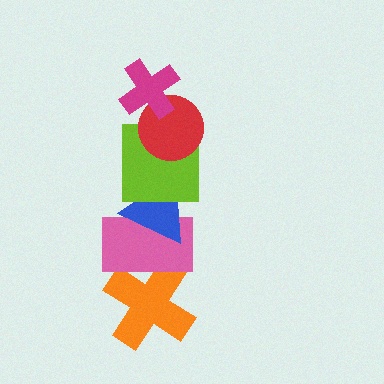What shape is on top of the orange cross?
The pink rectangle is on top of the orange cross.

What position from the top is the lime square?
The lime square is 3rd from the top.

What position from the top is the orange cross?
The orange cross is 6th from the top.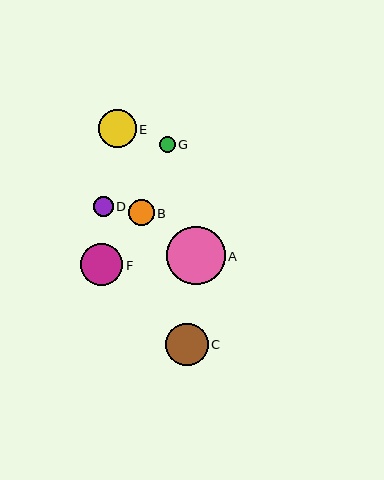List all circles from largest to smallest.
From largest to smallest: A, C, F, E, B, D, G.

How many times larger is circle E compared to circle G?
Circle E is approximately 2.4 times the size of circle G.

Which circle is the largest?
Circle A is the largest with a size of approximately 58 pixels.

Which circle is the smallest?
Circle G is the smallest with a size of approximately 16 pixels.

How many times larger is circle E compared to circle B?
Circle E is approximately 1.4 times the size of circle B.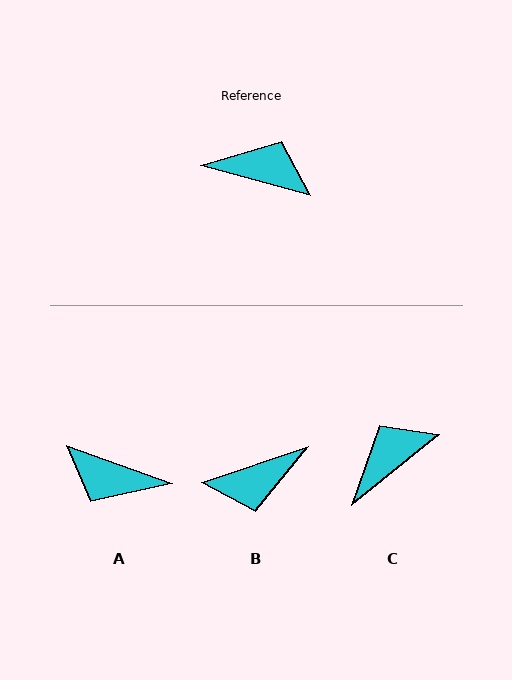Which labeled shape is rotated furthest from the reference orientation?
A, about 176 degrees away.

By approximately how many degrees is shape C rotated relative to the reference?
Approximately 54 degrees counter-clockwise.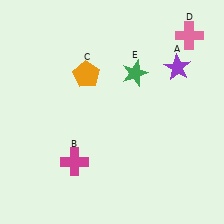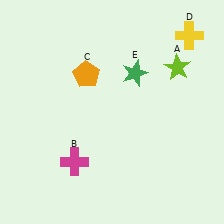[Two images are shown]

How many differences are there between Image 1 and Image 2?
There are 2 differences between the two images.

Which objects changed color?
A changed from purple to lime. D changed from pink to yellow.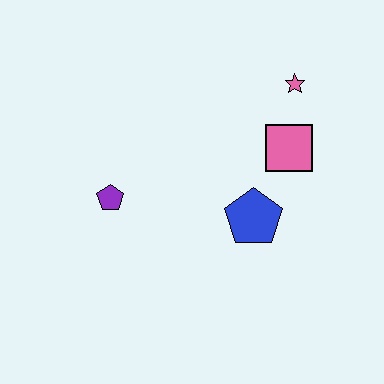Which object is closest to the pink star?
The pink square is closest to the pink star.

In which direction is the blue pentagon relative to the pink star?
The blue pentagon is below the pink star.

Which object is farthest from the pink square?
The purple pentagon is farthest from the pink square.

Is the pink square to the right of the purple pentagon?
Yes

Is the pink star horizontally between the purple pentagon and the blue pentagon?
No